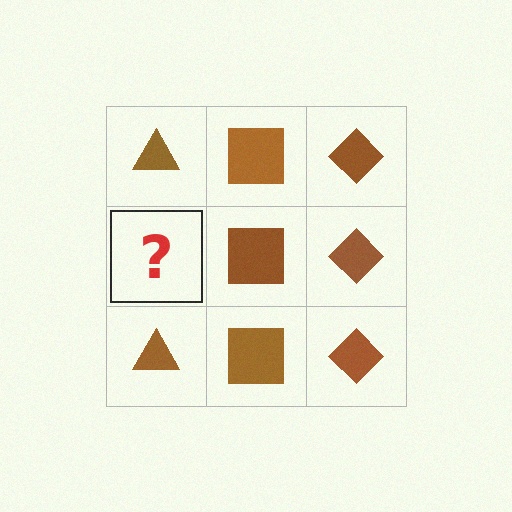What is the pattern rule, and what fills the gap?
The rule is that each column has a consistent shape. The gap should be filled with a brown triangle.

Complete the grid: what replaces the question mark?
The question mark should be replaced with a brown triangle.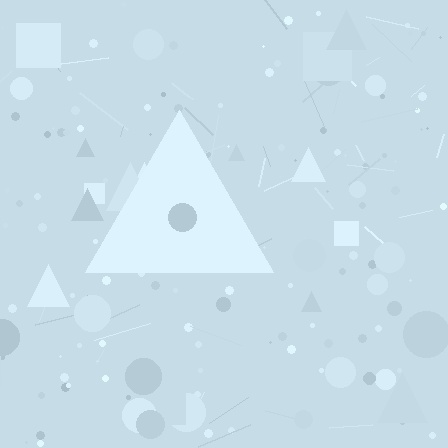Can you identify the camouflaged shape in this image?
The camouflaged shape is a triangle.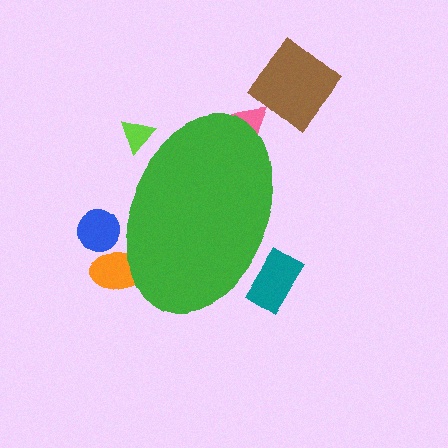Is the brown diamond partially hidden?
No, the brown diamond is fully visible.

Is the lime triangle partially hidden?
Yes, the lime triangle is partially hidden behind the green ellipse.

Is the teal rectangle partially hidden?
Yes, the teal rectangle is partially hidden behind the green ellipse.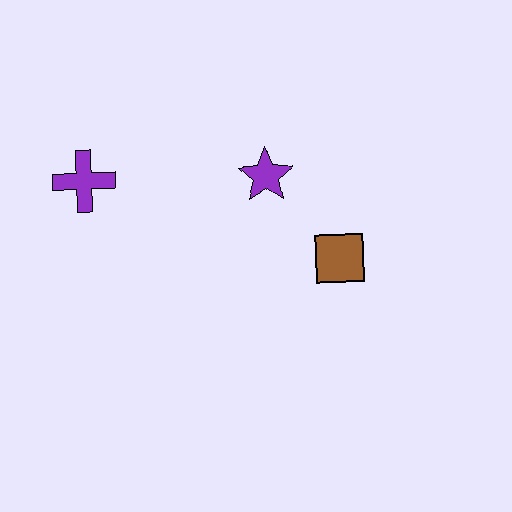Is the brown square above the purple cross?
No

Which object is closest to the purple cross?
The purple star is closest to the purple cross.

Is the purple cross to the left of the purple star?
Yes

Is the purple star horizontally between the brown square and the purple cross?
Yes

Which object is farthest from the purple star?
The purple cross is farthest from the purple star.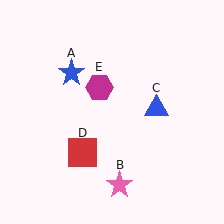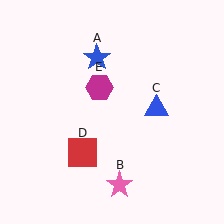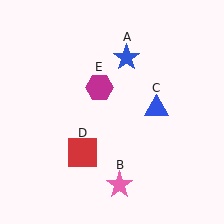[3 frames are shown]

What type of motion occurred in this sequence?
The blue star (object A) rotated clockwise around the center of the scene.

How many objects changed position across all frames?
1 object changed position: blue star (object A).